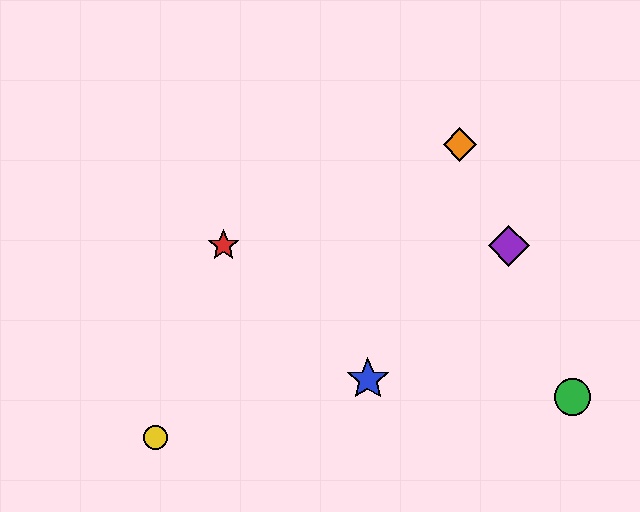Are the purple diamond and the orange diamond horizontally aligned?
No, the purple diamond is at y≈246 and the orange diamond is at y≈145.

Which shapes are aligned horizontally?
The red star, the purple diamond are aligned horizontally.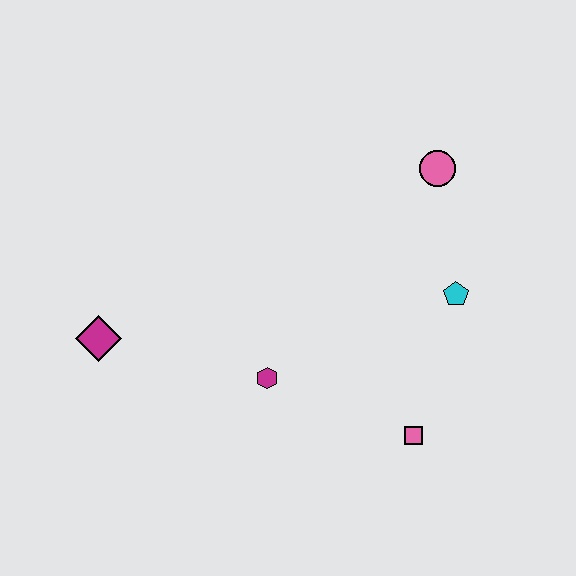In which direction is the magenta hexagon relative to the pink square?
The magenta hexagon is to the left of the pink square.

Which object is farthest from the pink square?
The magenta diamond is farthest from the pink square.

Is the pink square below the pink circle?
Yes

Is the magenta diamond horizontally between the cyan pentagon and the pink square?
No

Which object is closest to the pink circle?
The cyan pentagon is closest to the pink circle.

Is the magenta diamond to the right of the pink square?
No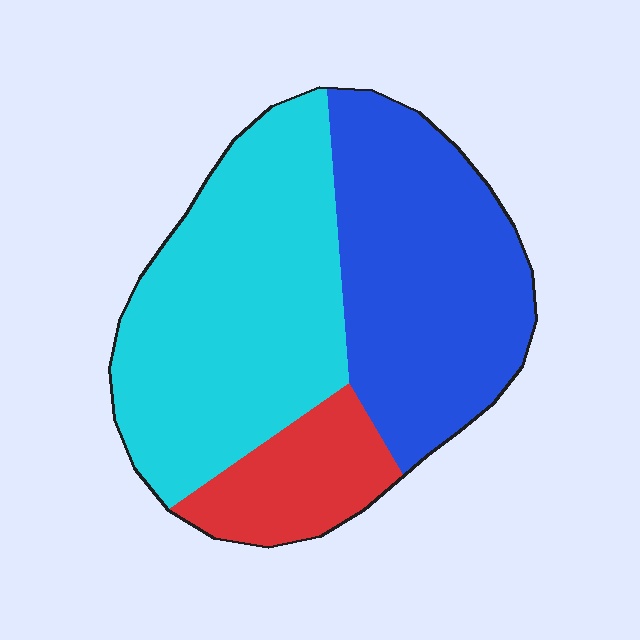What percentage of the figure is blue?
Blue takes up about two fifths (2/5) of the figure.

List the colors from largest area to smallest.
From largest to smallest: cyan, blue, red.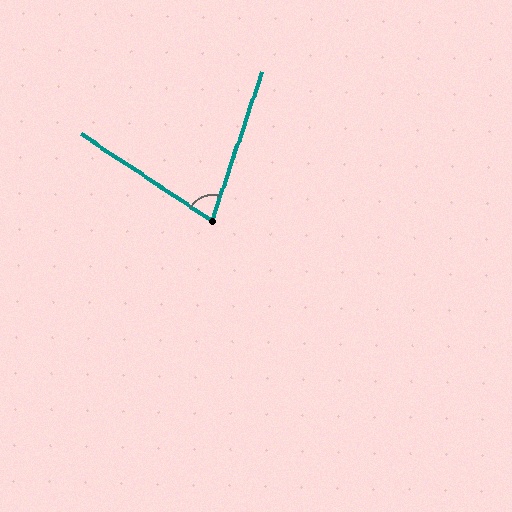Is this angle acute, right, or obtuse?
It is acute.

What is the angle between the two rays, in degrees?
Approximately 75 degrees.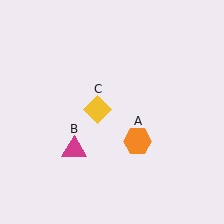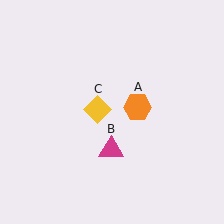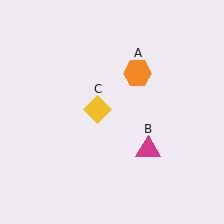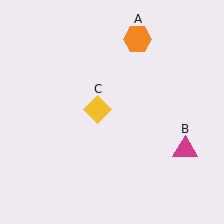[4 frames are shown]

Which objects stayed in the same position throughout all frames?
Yellow diamond (object C) remained stationary.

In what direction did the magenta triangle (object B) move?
The magenta triangle (object B) moved right.